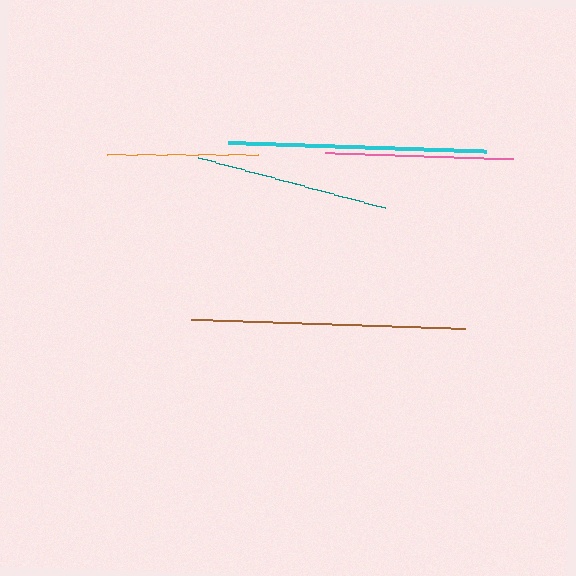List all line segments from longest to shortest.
From longest to shortest: brown, cyan, teal, pink, orange.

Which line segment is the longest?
The brown line is the longest at approximately 274 pixels.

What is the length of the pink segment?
The pink segment is approximately 189 pixels long.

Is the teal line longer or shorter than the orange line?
The teal line is longer than the orange line.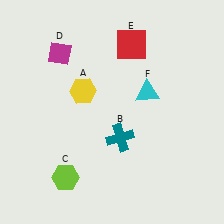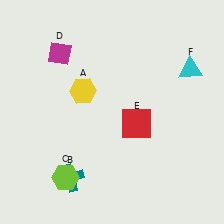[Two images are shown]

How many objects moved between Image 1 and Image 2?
3 objects moved between the two images.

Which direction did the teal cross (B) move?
The teal cross (B) moved left.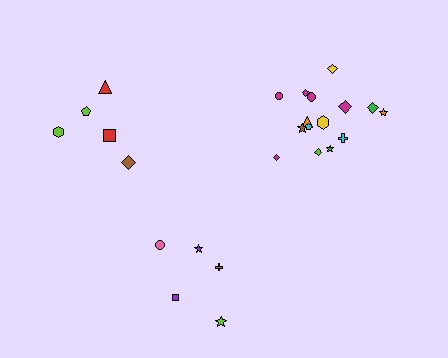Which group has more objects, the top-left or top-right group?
The top-right group.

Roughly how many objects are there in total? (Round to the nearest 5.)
Roughly 25 objects in total.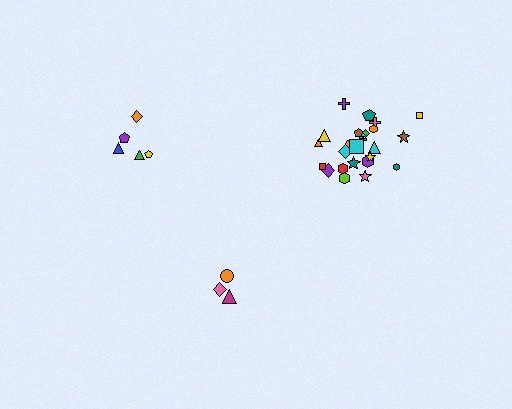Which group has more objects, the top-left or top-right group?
The top-right group.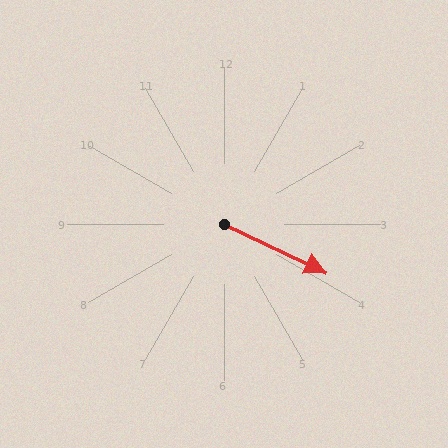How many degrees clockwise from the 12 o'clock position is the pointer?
Approximately 116 degrees.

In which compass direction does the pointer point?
Southeast.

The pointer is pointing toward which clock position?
Roughly 4 o'clock.